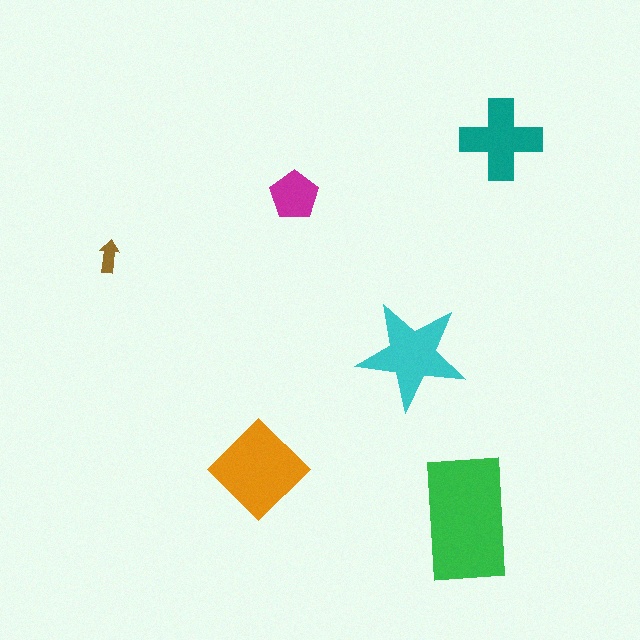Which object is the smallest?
The brown arrow.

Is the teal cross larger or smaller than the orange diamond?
Smaller.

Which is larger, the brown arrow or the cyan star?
The cyan star.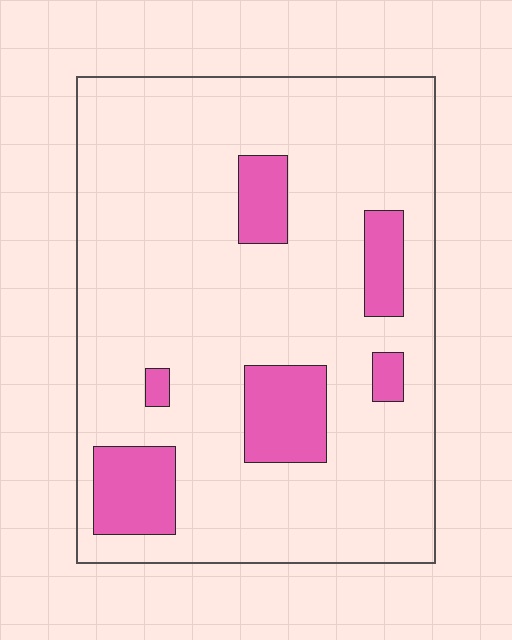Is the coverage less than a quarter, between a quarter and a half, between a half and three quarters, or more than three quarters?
Less than a quarter.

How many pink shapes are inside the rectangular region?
6.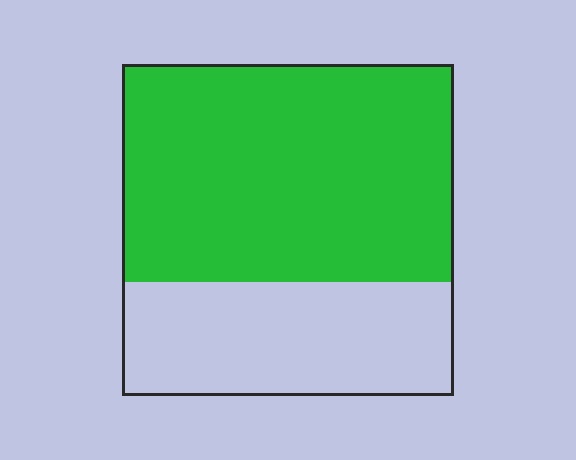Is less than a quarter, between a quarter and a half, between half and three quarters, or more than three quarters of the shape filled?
Between half and three quarters.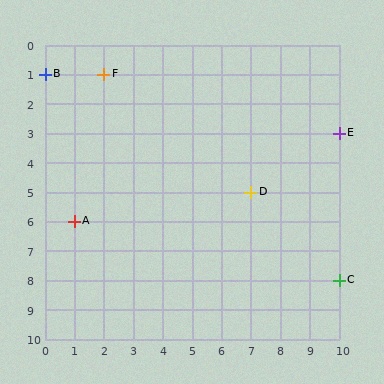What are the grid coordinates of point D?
Point D is at grid coordinates (7, 5).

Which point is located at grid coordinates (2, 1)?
Point F is at (2, 1).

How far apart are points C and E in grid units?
Points C and E are 5 rows apart.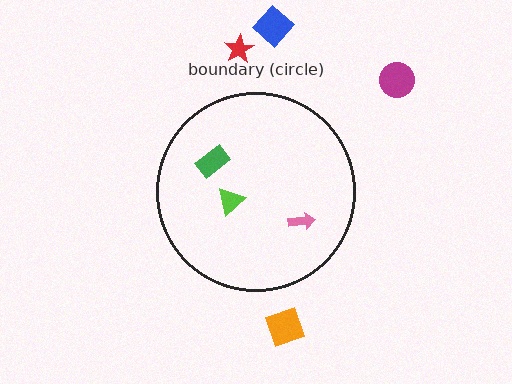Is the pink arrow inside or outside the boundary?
Inside.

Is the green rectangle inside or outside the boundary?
Inside.